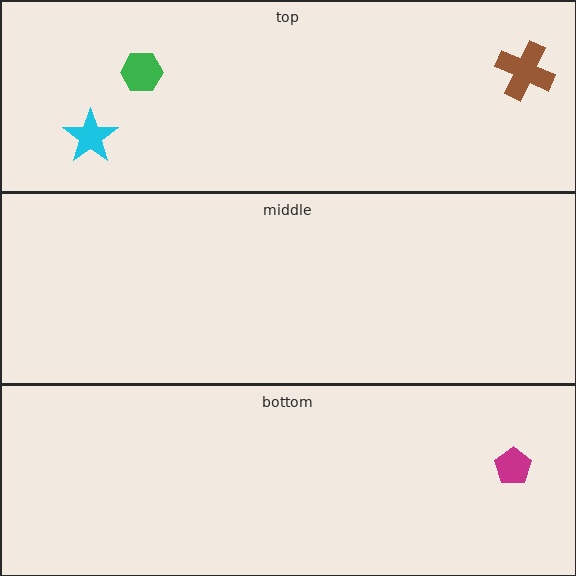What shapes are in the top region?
The green hexagon, the cyan star, the brown cross.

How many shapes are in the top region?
3.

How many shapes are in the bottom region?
1.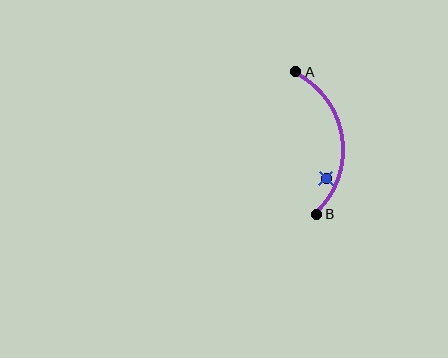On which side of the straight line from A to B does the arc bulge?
The arc bulges to the right of the straight line connecting A and B.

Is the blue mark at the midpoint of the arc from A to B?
No — the blue mark does not lie on the arc at all. It sits slightly inside the curve.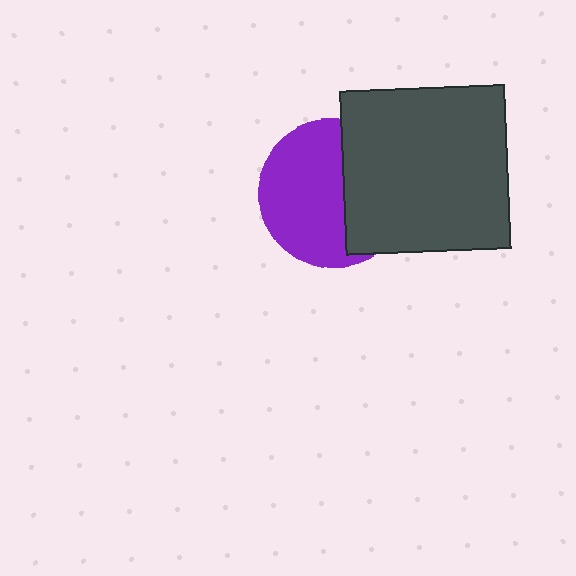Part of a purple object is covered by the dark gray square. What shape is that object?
It is a circle.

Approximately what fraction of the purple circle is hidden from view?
Roughly 40% of the purple circle is hidden behind the dark gray square.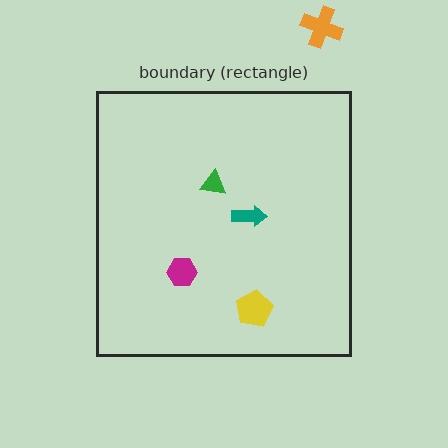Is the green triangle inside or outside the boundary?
Inside.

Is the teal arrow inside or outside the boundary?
Inside.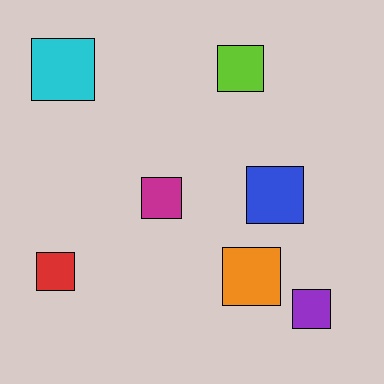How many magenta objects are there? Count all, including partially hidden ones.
There is 1 magenta object.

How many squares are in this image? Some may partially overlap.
There are 7 squares.